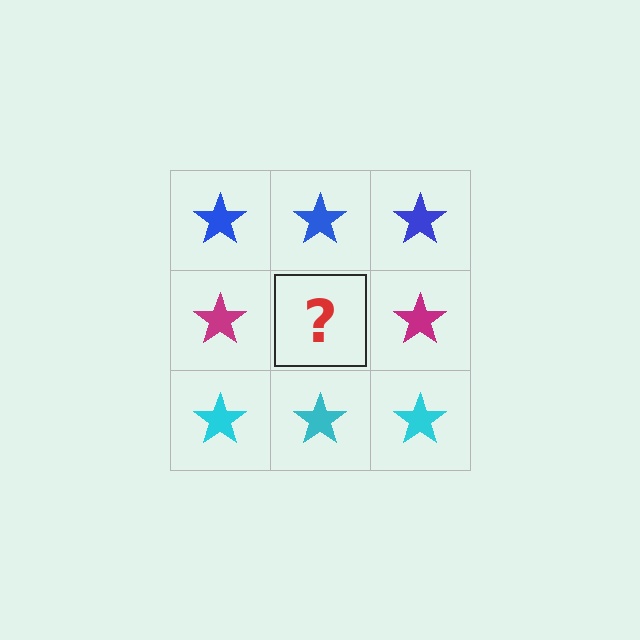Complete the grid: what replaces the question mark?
The question mark should be replaced with a magenta star.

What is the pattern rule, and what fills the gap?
The rule is that each row has a consistent color. The gap should be filled with a magenta star.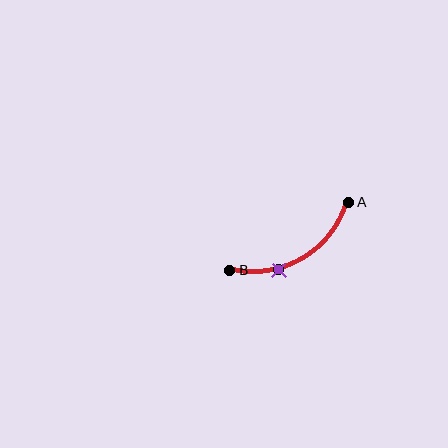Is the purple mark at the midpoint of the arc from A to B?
No. The purple mark lies on the arc but is closer to endpoint B. The arc midpoint would be at the point on the curve equidistant along the arc from both A and B.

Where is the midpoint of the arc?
The arc midpoint is the point on the curve farthest from the straight line joining A and B. It sits below that line.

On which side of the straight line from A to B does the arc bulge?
The arc bulges below the straight line connecting A and B.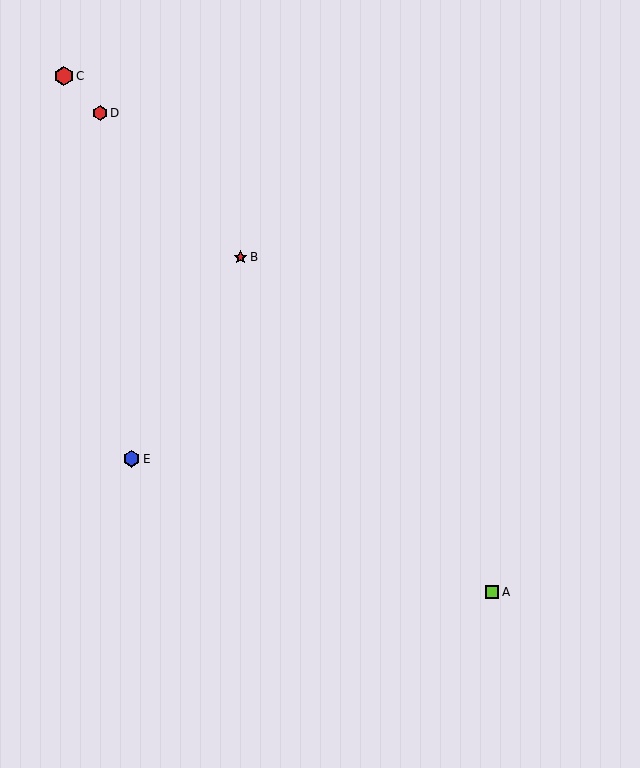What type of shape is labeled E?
Shape E is a blue hexagon.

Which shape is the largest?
The red hexagon (labeled C) is the largest.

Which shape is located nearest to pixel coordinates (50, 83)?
The red hexagon (labeled C) at (64, 76) is nearest to that location.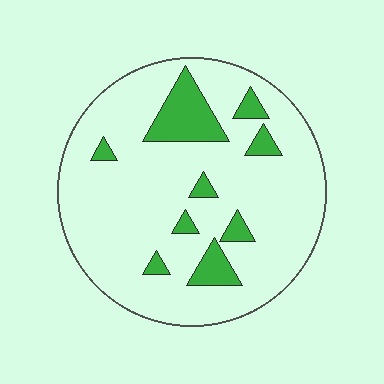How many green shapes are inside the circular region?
9.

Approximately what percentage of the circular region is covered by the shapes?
Approximately 15%.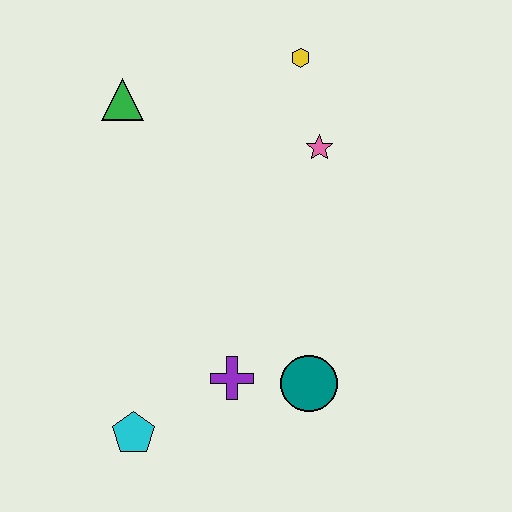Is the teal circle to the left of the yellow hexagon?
No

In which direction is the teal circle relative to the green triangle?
The teal circle is below the green triangle.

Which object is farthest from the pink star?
The cyan pentagon is farthest from the pink star.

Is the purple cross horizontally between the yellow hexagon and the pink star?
No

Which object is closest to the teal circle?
The purple cross is closest to the teal circle.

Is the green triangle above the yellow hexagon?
No